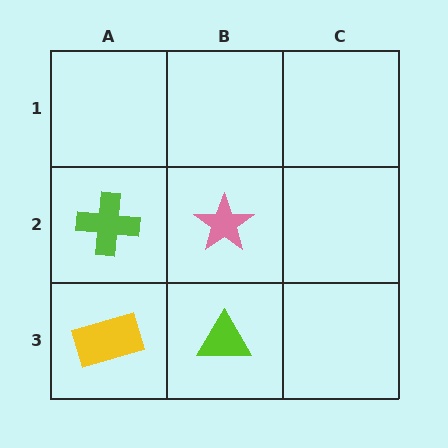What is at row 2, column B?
A pink star.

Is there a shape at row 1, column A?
No, that cell is empty.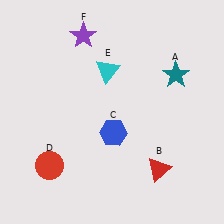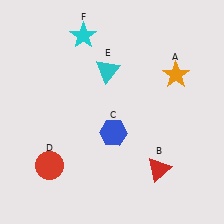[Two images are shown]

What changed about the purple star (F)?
In Image 1, F is purple. In Image 2, it changed to cyan.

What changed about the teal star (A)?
In Image 1, A is teal. In Image 2, it changed to orange.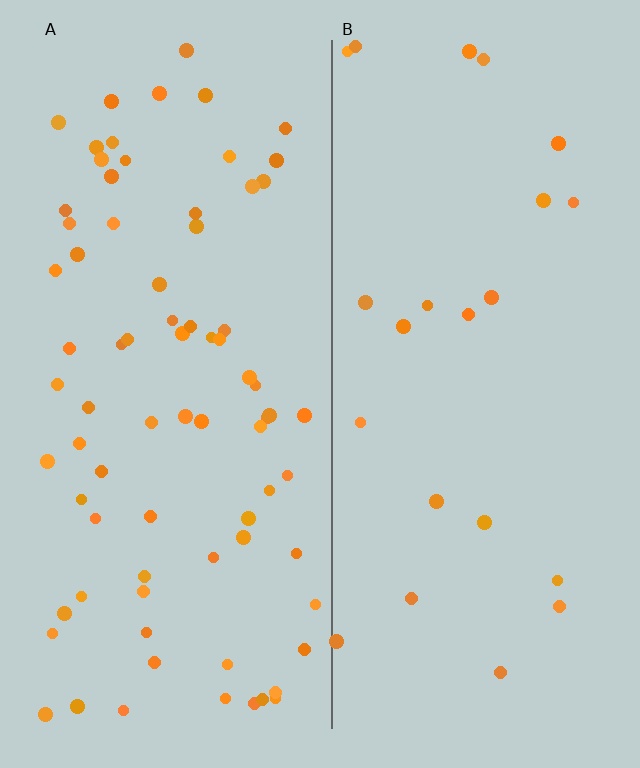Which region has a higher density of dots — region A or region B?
A (the left).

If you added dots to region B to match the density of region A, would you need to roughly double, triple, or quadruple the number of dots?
Approximately triple.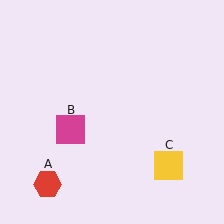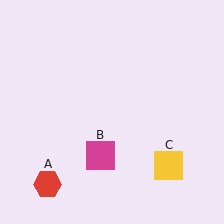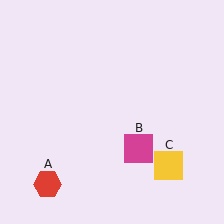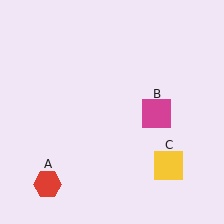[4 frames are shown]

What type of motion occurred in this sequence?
The magenta square (object B) rotated counterclockwise around the center of the scene.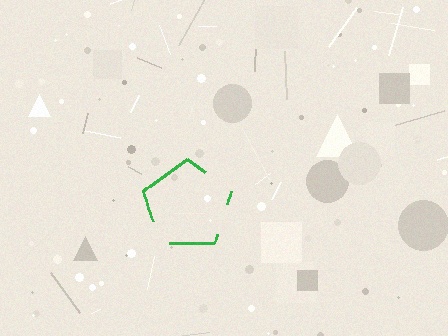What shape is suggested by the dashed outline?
The dashed outline suggests a pentagon.